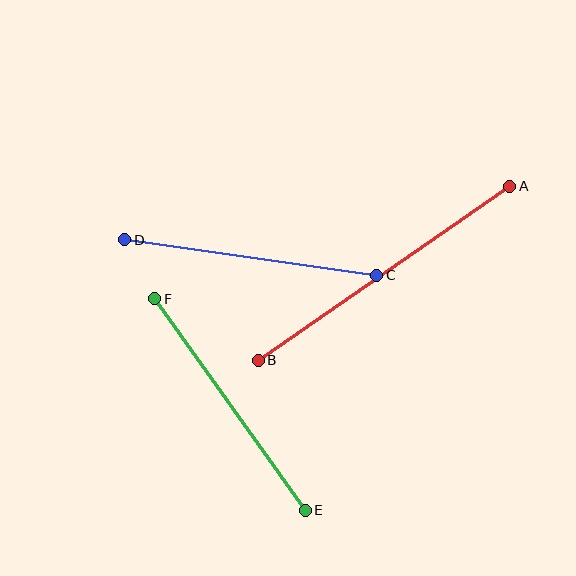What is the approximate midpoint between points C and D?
The midpoint is at approximately (251, 258) pixels.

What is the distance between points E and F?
The distance is approximately 259 pixels.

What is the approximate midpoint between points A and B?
The midpoint is at approximately (384, 273) pixels.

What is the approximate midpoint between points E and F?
The midpoint is at approximately (230, 405) pixels.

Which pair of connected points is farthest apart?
Points A and B are farthest apart.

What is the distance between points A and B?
The distance is approximately 306 pixels.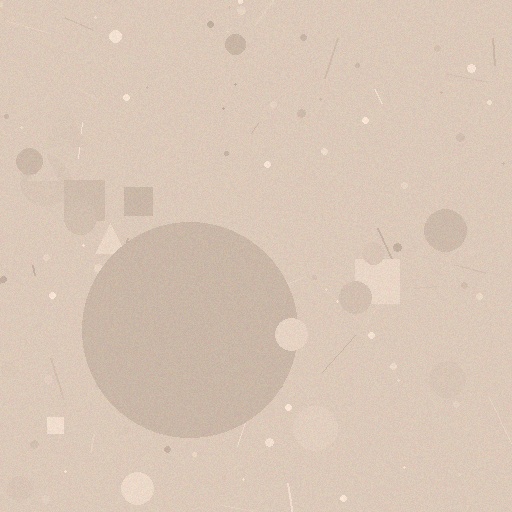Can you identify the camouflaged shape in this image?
The camouflaged shape is a circle.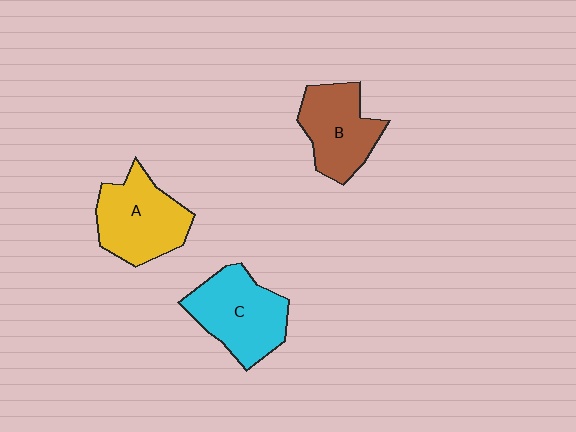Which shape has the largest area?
Shape C (cyan).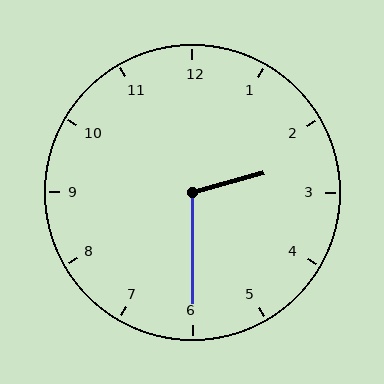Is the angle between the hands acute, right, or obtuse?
It is obtuse.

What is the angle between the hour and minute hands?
Approximately 105 degrees.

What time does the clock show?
2:30.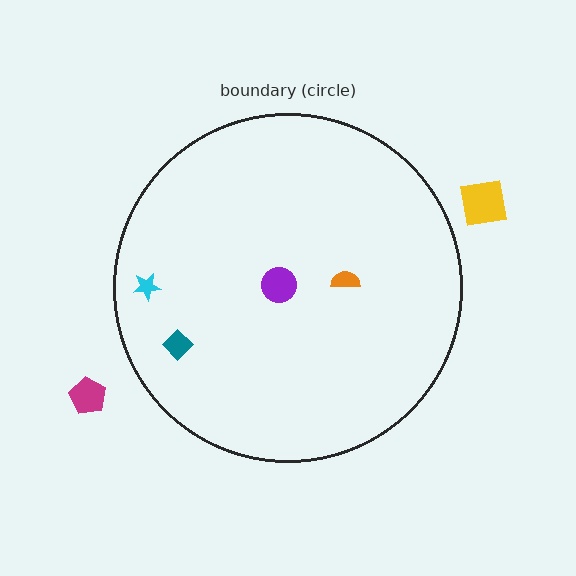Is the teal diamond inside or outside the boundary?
Inside.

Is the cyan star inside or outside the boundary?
Inside.